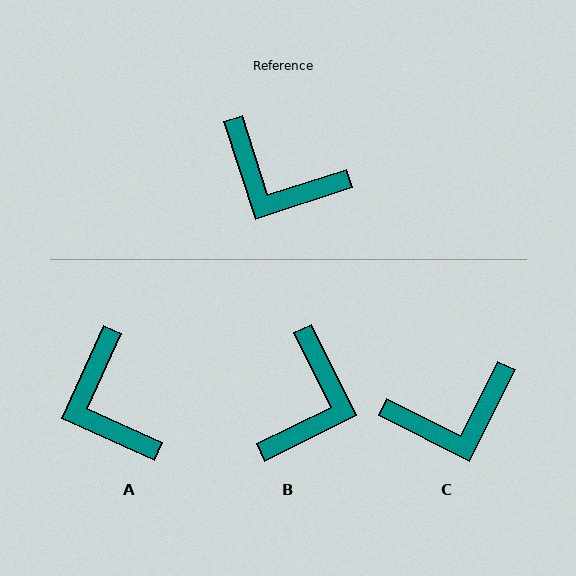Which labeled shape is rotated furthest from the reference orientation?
B, about 98 degrees away.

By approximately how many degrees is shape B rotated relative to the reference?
Approximately 98 degrees counter-clockwise.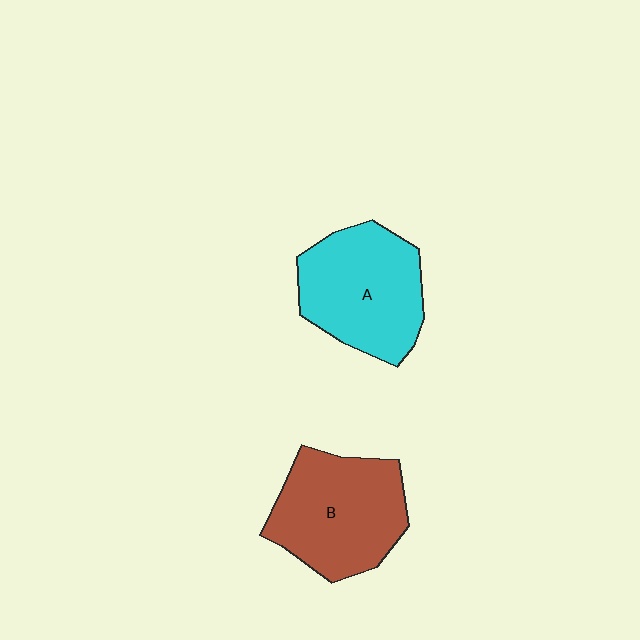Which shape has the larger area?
Shape B (brown).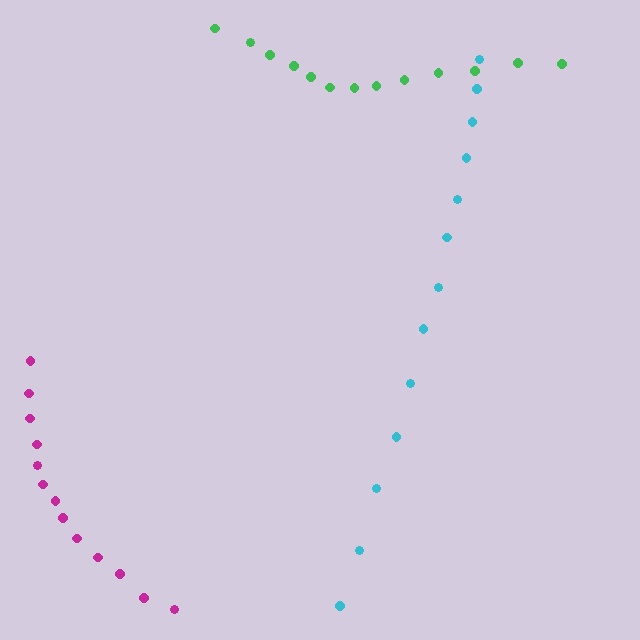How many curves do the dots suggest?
There are 3 distinct paths.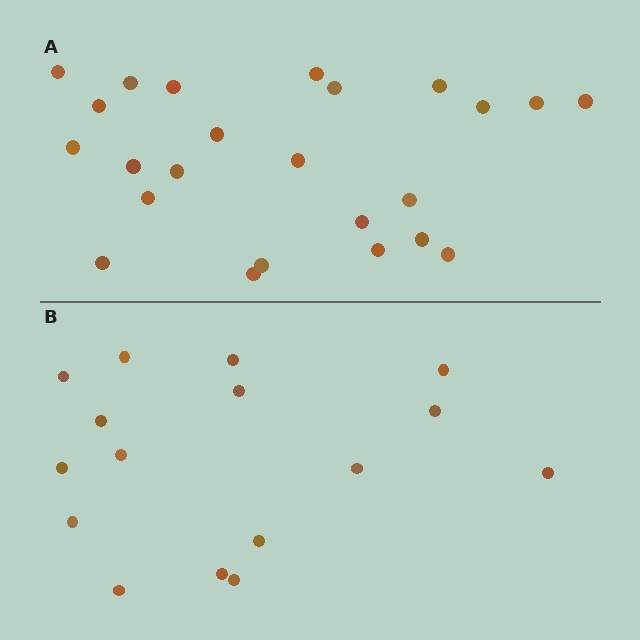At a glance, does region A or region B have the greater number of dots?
Region A (the top region) has more dots.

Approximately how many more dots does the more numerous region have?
Region A has roughly 8 or so more dots than region B.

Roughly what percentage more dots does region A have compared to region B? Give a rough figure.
About 50% more.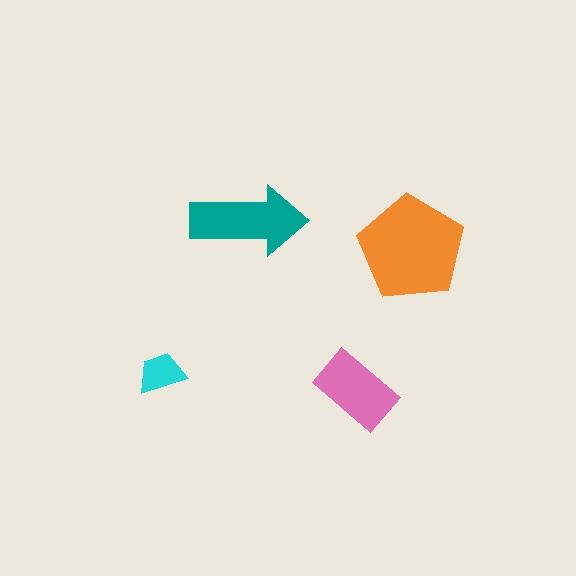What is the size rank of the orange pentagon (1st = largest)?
1st.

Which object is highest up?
The teal arrow is topmost.